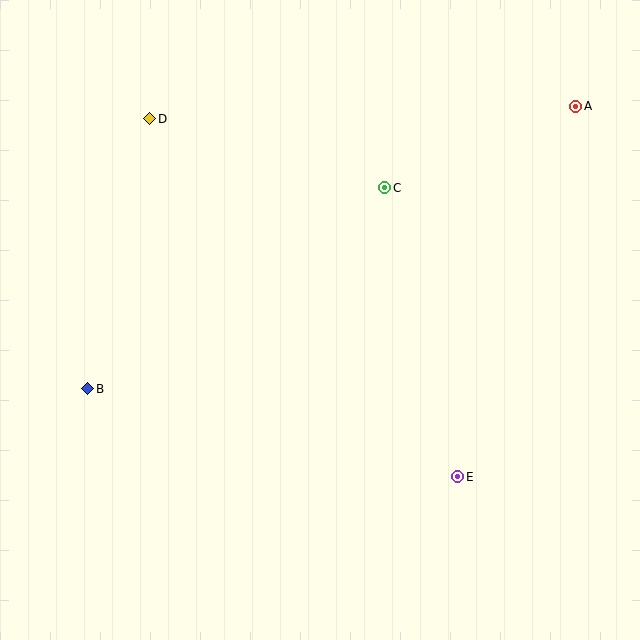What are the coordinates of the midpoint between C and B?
The midpoint between C and B is at (236, 288).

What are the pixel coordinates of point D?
Point D is at (150, 119).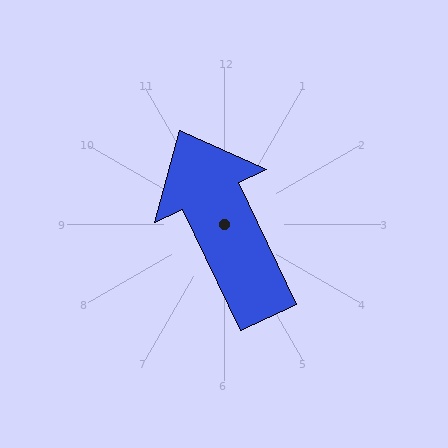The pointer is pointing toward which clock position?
Roughly 11 o'clock.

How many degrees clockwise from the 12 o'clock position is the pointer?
Approximately 335 degrees.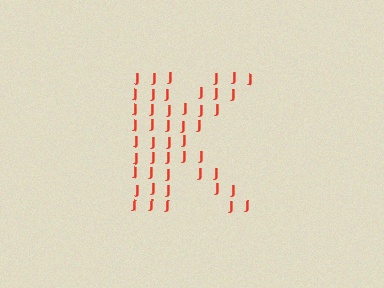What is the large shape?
The large shape is the letter K.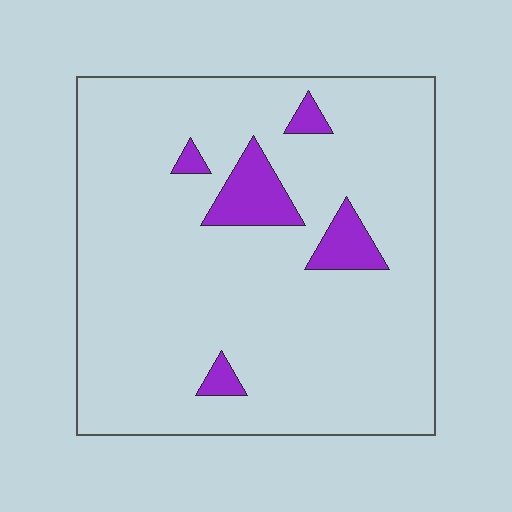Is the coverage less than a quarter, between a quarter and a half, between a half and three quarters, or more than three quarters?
Less than a quarter.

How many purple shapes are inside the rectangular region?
5.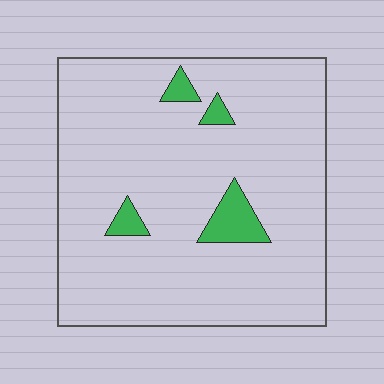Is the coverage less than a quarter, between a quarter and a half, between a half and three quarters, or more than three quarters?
Less than a quarter.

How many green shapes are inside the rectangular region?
4.